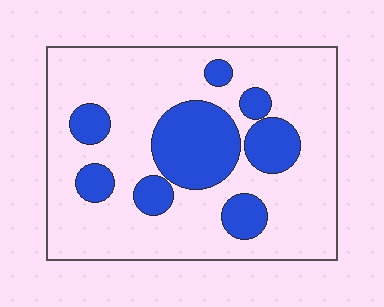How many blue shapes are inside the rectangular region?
8.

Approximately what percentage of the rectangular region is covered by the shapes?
Approximately 25%.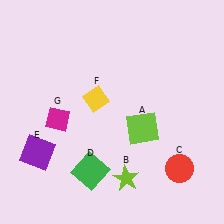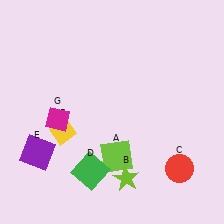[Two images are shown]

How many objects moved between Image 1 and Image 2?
2 objects moved between the two images.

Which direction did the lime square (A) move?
The lime square (A) moved down.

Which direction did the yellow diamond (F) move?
The yellow diamond (F) moved left.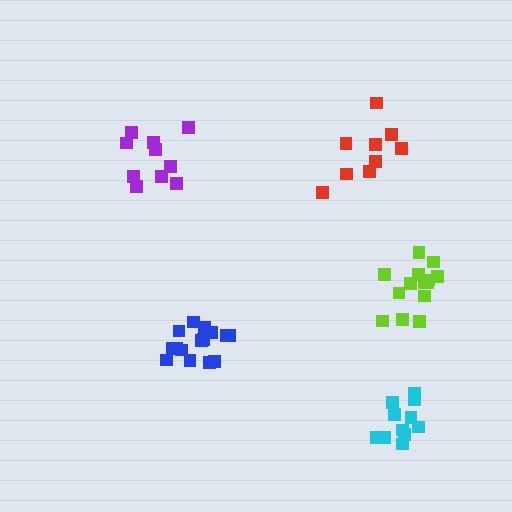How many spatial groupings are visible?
There are 5 spatial groupings.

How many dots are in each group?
Group 1: 11 dots, Group 2: 15 dots, Group 3: 9 dots, Group 4: 10 dots, Group 5: 14 dots (59 total).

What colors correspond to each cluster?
The clusters are colored: cyan, blue, red, purple, lime.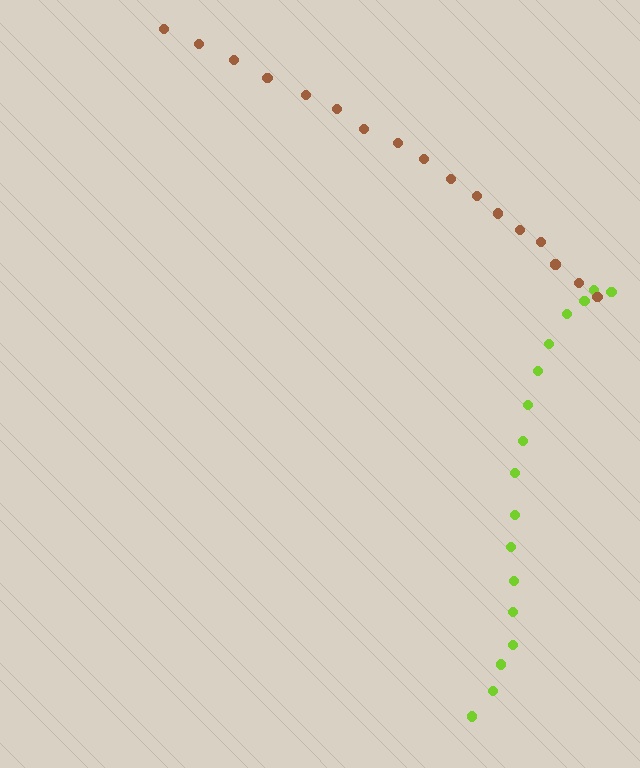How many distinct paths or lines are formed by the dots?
There are 2 distinct paths.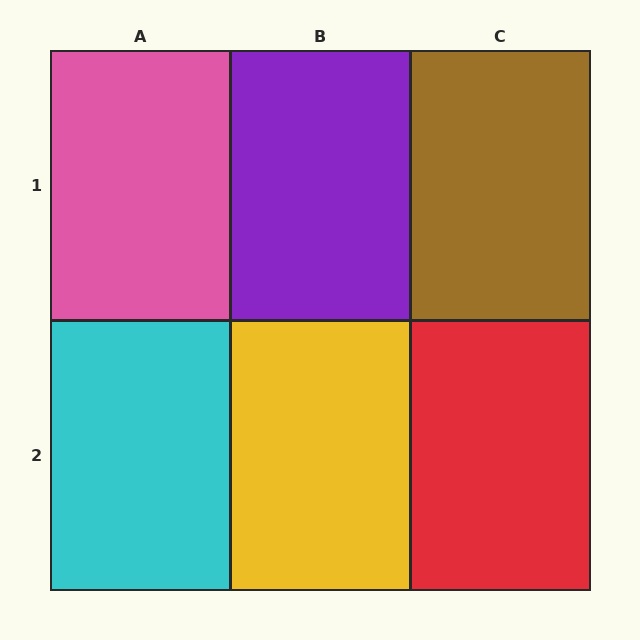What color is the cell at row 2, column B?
Yellow.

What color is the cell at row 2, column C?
Red.